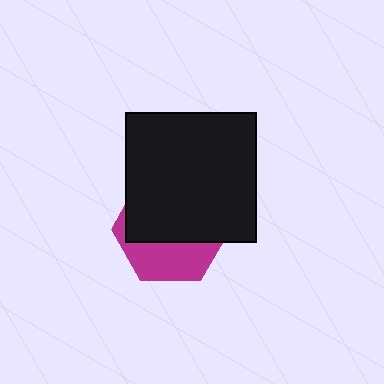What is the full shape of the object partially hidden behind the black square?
The partially hidden object is a magenta hexagon.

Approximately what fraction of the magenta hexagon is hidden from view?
Roughly 63% of the magenta hexagon is hidden behind the black square.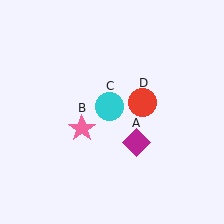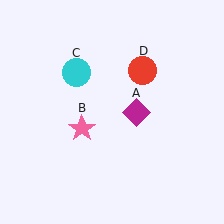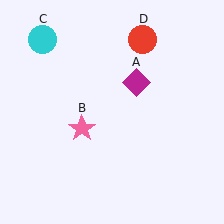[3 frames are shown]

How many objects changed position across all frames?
3 objects changed position: magenta diamond (object A), cyan circle (object C), red circle (object D).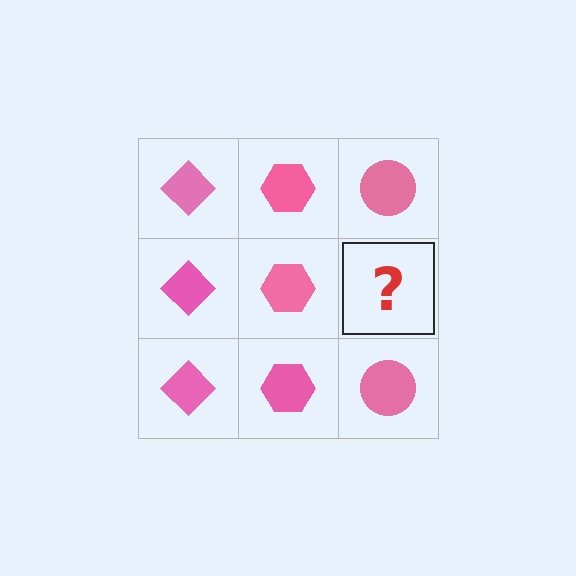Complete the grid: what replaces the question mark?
The question mark should be replaced with a pink circle.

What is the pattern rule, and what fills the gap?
The rule is that each column has a consistent shape. The gap should be filled with a pink circle.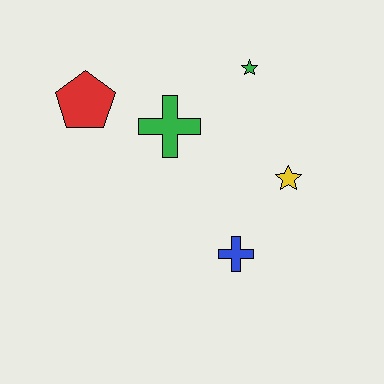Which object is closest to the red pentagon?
The green cross is closest to the red pentagon.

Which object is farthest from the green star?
The blue cross is farthest from the green star.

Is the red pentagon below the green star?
Yes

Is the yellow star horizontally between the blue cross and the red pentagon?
No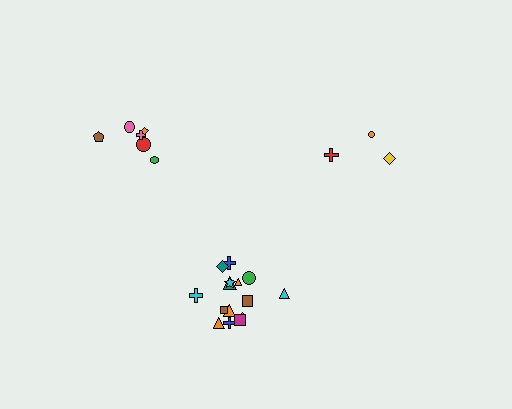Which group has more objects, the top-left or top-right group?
The top-left group.